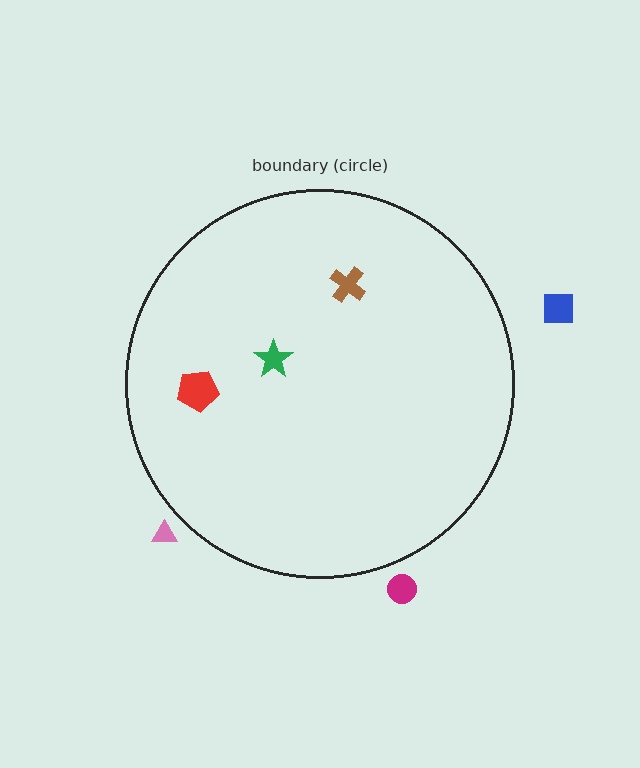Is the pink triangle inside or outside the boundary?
Outside.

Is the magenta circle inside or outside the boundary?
Outside.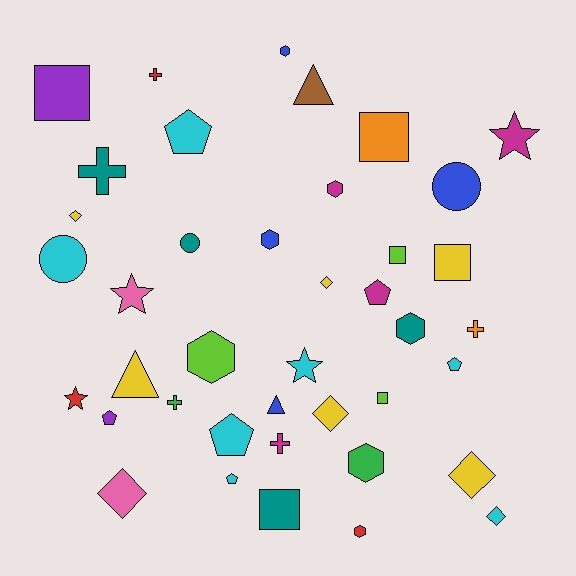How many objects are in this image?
There are 40 objects.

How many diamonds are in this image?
There are 6 diamonds.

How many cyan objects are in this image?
There are 7 cyan objects.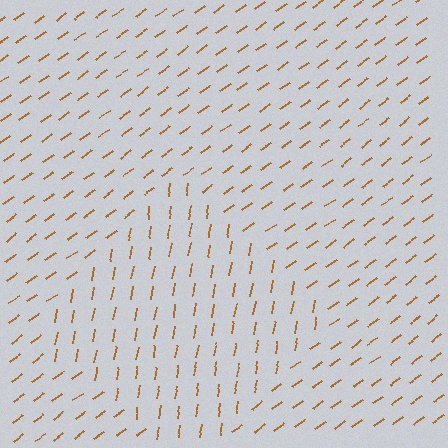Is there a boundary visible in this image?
Yes, there is a texture boundary formed by a change in line orientation.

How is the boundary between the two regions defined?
The boundary is defined purely by a change in line orientation (approximately 45 degrees difference). All lines are the same color and thickness.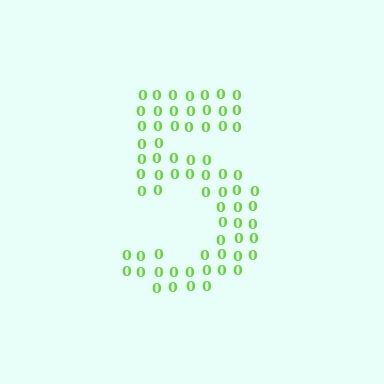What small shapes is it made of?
It is made of small digit 0's.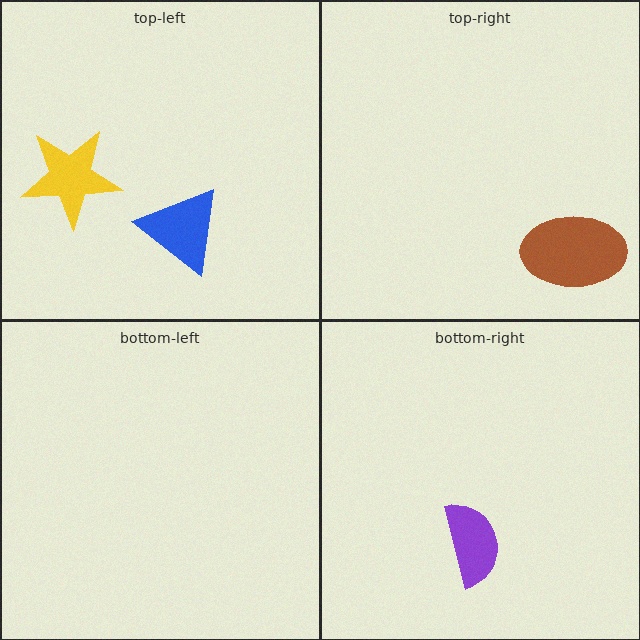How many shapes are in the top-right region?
1.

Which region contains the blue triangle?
The top-left region.